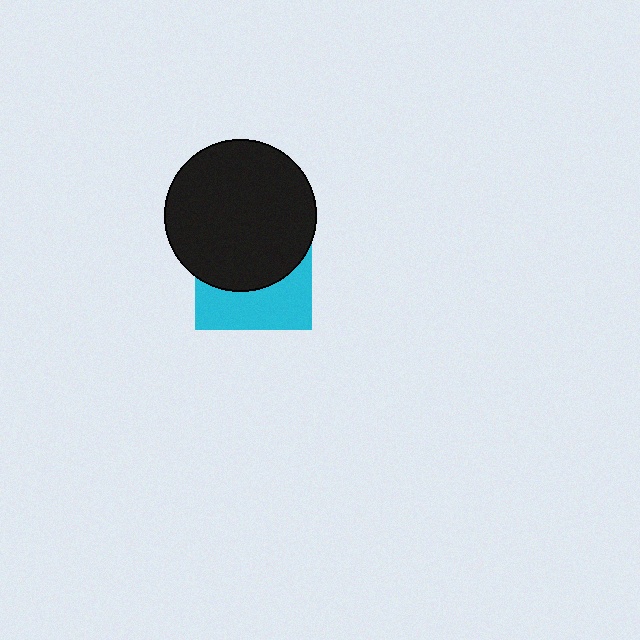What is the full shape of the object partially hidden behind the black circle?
The partially hidden object is a cyan square.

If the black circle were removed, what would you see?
You would see the complete cyan square.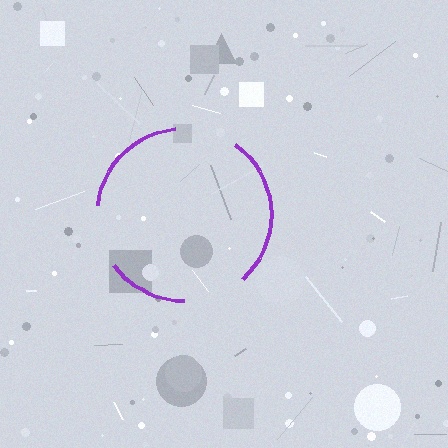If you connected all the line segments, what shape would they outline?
They would outline a circle.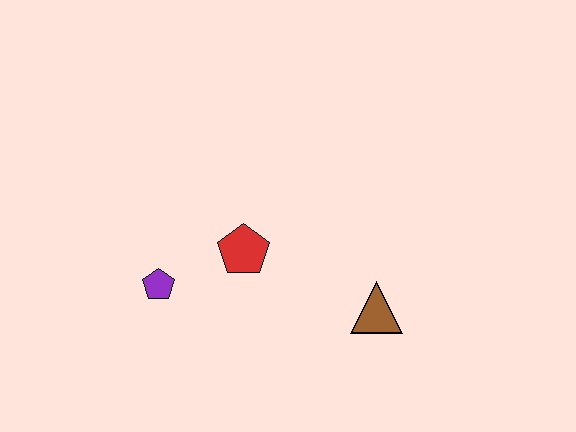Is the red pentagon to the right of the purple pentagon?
Yes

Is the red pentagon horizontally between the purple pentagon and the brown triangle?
Yes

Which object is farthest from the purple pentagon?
The brown triangle is farthest from the purple pentagon.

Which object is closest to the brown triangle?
The red pentagon is closest to the brown triangle.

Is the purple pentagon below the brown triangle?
No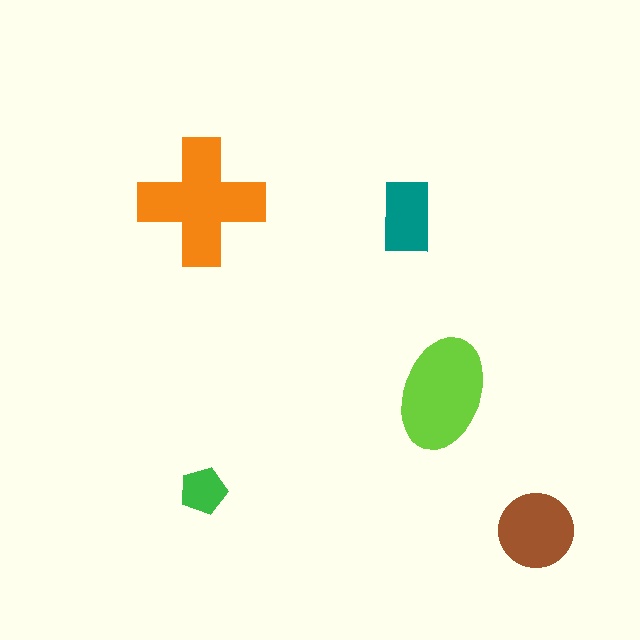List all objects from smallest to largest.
The green pentagon, the teal rectangle, the brown circle, the lime ellipse, the orange cross.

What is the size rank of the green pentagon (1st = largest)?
5th.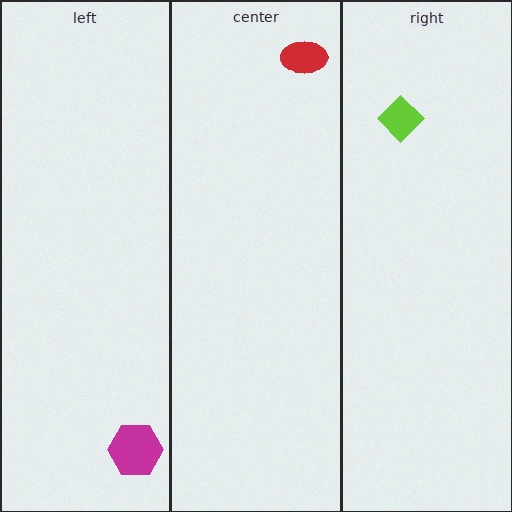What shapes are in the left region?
The magenta hexagon.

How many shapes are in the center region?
1.